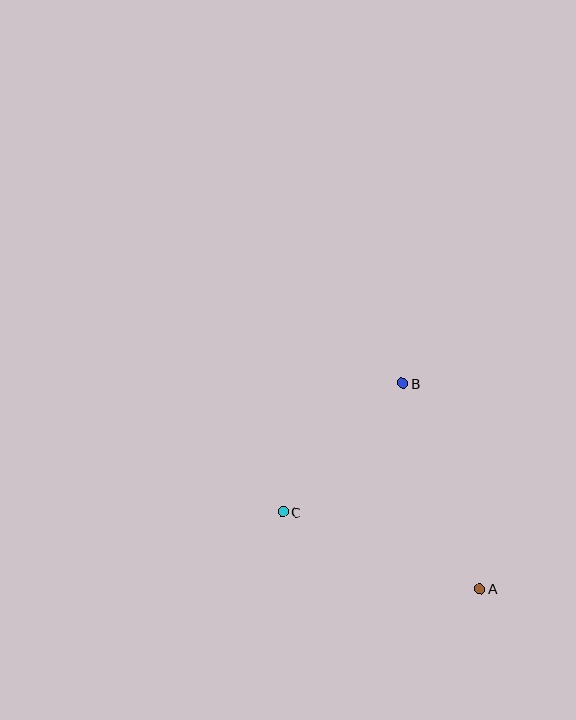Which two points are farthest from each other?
Points A and B are farthest from each other.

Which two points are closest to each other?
Points B and C are closest to each other.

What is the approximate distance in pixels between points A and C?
The distance between A and C is approximately 211 pixels.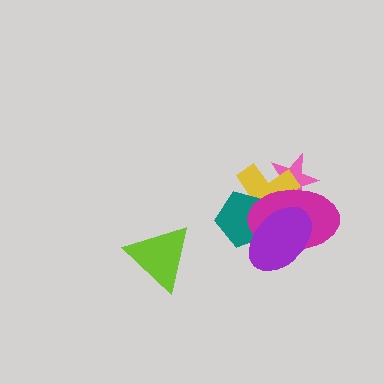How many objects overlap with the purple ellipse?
3 objects overlap with the purple ellipse.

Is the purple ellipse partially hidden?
No, no other shape covers it.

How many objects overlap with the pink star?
2 objects overlap with the pink star.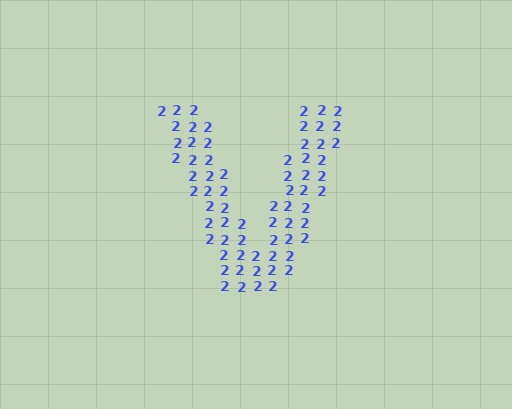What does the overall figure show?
The overall figure shows the letter V.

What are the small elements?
The small elements are digit 2's.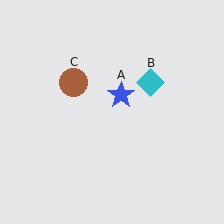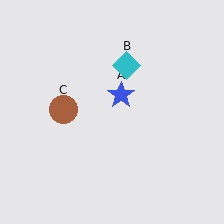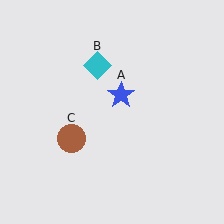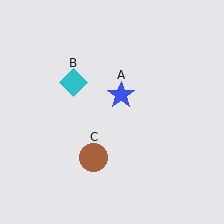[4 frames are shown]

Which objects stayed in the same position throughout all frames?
Blue star (object A) remained stationary.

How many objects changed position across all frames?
2 objects changed position: cyan diamond (object B), brown circle (object C).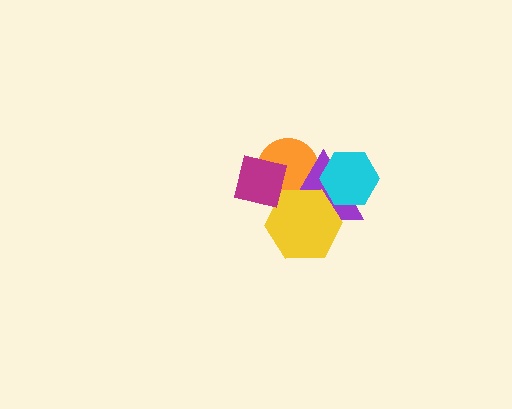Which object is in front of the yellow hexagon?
The magenta square is in front of the yellow hexagon.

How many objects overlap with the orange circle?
3 objects overlap with the orange circle.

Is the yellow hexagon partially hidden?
Yes, it is partially covered by another shape.